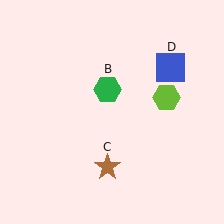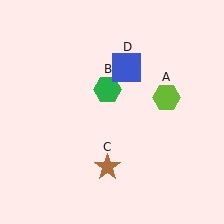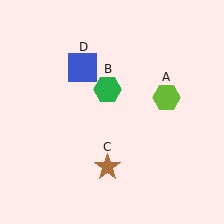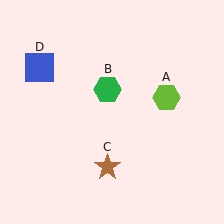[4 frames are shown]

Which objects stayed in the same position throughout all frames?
Lime hexagon (object A) and green hexagon (object B) and brown star (object C) remained stationary.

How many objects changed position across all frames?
1 object changed position: blue square (object D).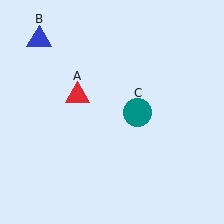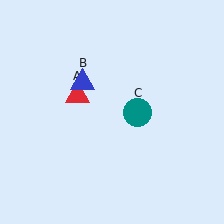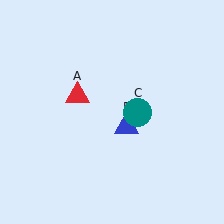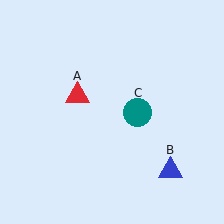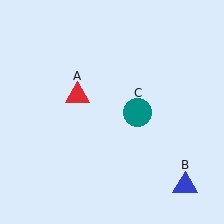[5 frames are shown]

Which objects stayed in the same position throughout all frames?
Red triangle (object A) and teal circle (object C) remained stationary.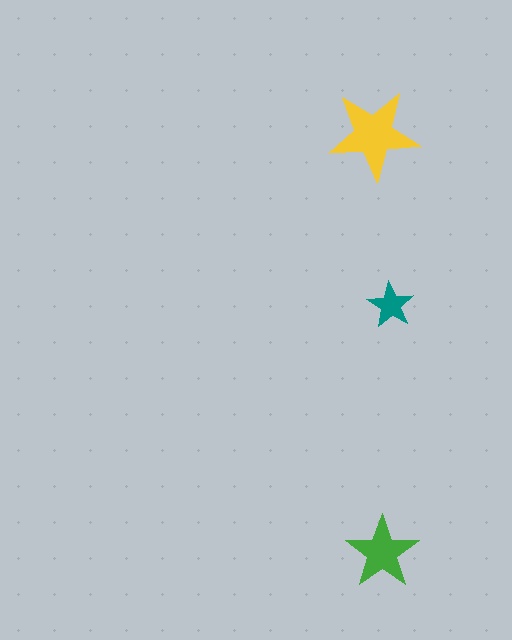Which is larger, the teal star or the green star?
The green one.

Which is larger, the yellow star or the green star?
The yellow one.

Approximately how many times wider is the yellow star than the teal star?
About 2 times wider.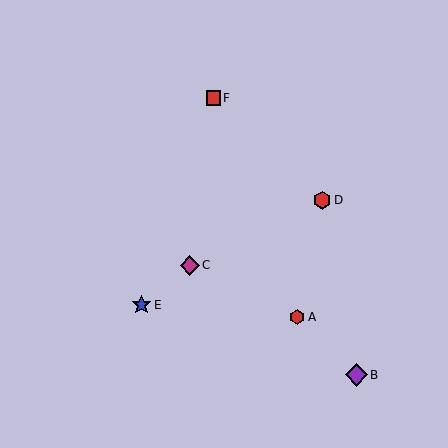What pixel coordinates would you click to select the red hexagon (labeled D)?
Click at (322, 200) to select the red hexagon D.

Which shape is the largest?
The purple diamond (labeled B) is the largest.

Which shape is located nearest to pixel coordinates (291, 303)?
The red hexagon (labeled A) at (297, 317) is nearest to that location.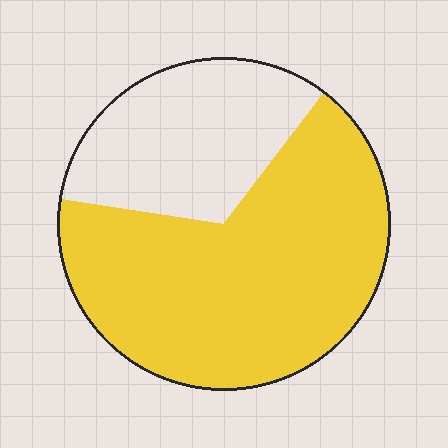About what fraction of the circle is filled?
About two thirds (2/3).